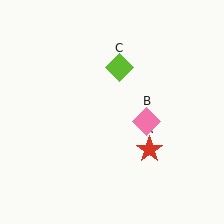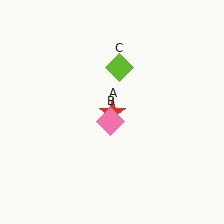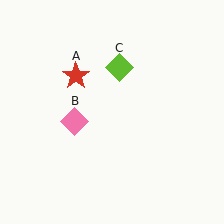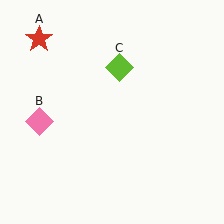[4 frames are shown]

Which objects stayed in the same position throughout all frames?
Lime diamond (object C) remained stationary.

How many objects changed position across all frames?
2 objects changed position: red star (object A), pink diamond (object B).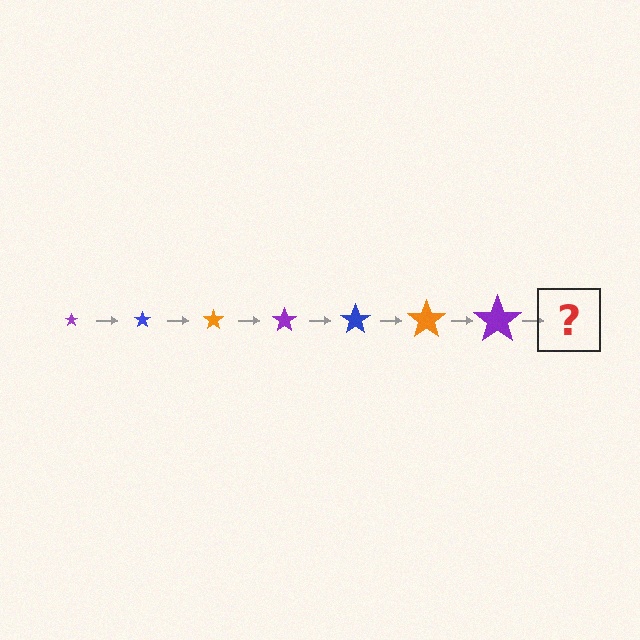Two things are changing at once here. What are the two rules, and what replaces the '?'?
The two rules are that the star grows larger each step and the color cycles through purple, blue, and orange. The '?' should be a blue star, larger than the previous one.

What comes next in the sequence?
The next element should be a blue star, larger than the previous one.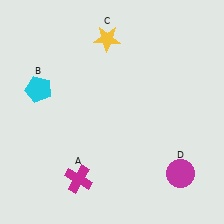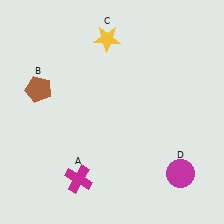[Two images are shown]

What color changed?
The pentagon (B) changed from cyan in Image 1 to brown in Image 2.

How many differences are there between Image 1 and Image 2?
There is 1 difference between the two images.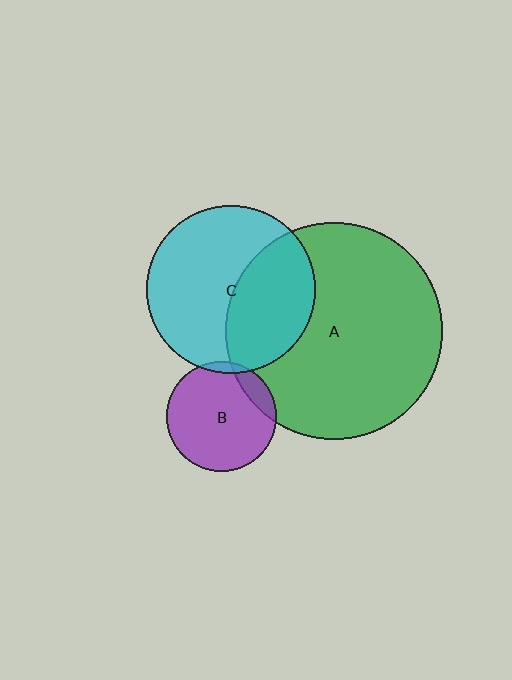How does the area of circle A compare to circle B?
Approximately 3.9 times.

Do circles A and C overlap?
Yes.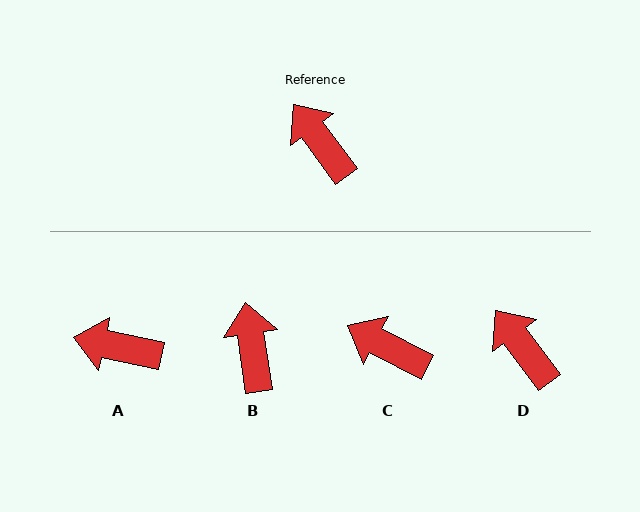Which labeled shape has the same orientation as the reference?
D.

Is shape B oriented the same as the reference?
No, it is off by about 28 degrees.